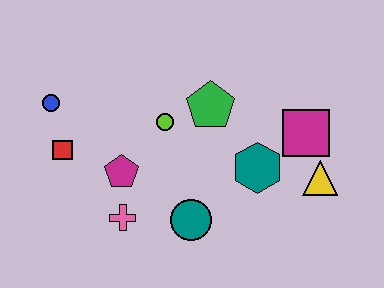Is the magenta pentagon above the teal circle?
Yes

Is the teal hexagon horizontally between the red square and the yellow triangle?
Yes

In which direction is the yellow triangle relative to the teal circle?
The yellow triangle is to the right of the teal circle.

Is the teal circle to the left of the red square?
No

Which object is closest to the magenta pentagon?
The pink cross is closest to the magenta pentagon.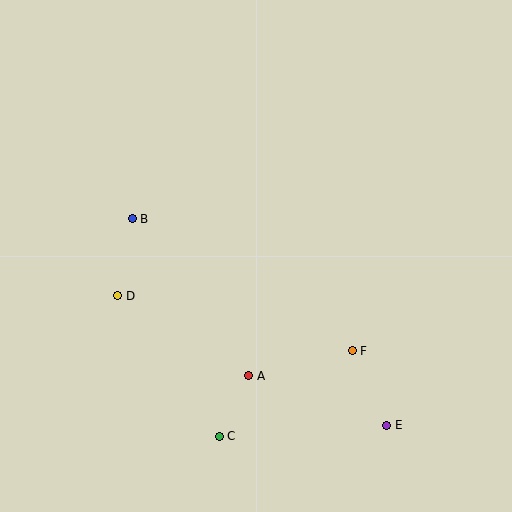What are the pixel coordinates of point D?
Point D is at (118, 296).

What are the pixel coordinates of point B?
Point B is at (132, 219).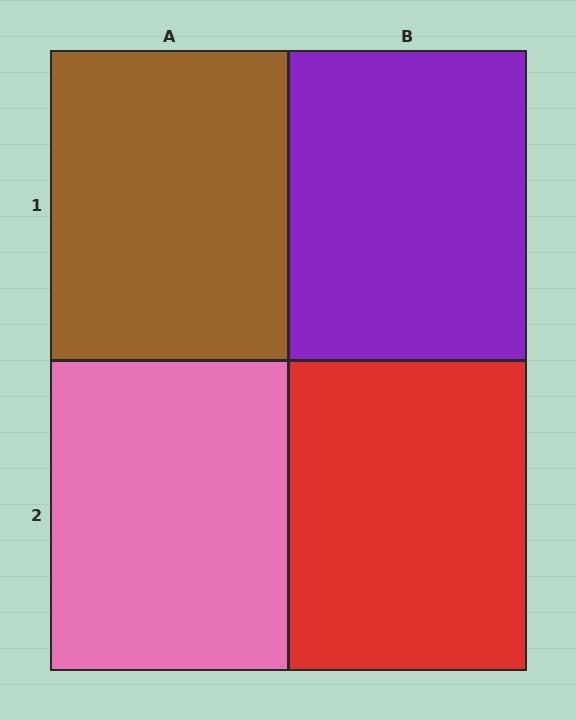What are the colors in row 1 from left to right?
Brown, purple.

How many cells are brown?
1 cell is brown.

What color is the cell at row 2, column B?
Red.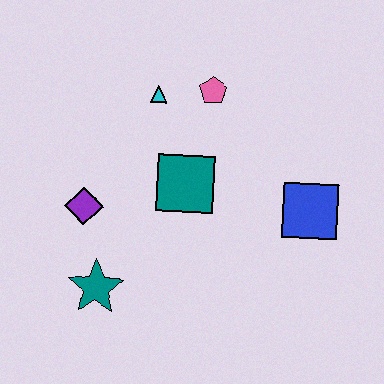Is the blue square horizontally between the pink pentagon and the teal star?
No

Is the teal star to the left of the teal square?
Yes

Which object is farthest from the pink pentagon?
The teal star is farthest from the pink pentagon.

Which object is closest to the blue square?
The teal square is closest to the blue square.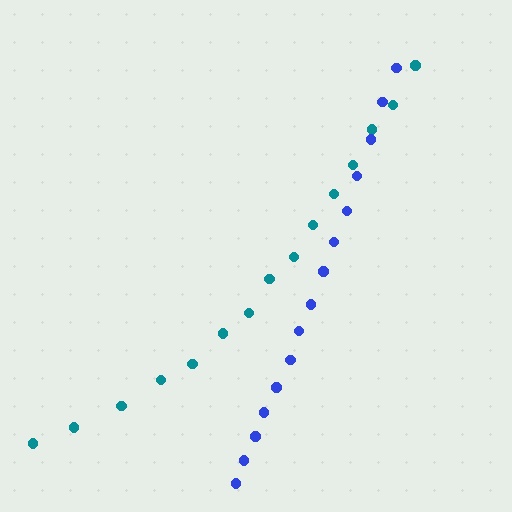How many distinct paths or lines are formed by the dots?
There are 2 distinct paths.